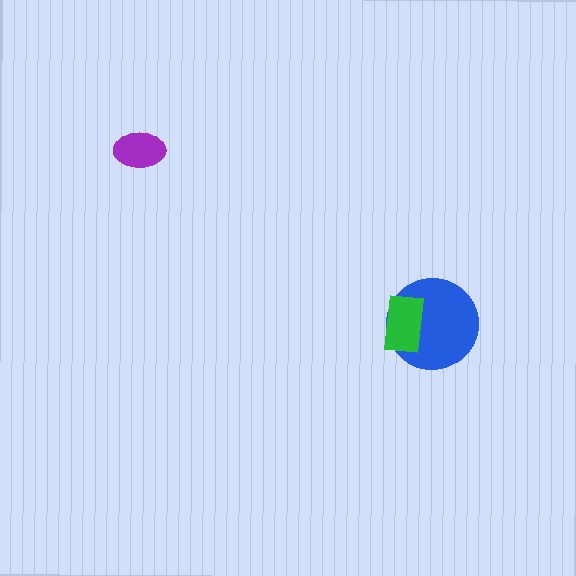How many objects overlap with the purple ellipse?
0 objects overlap with the purple ellipse.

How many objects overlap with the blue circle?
1 object overlaps with the blue circle.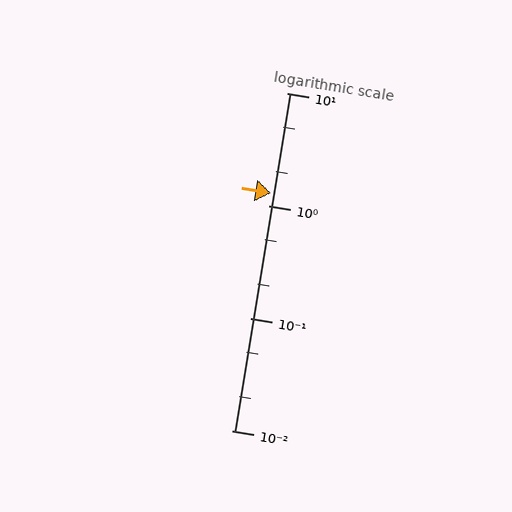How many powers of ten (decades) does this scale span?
The scale spans 3 decades, from 0.01 to 10.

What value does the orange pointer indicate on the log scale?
The pointer indicates approximately 1.3.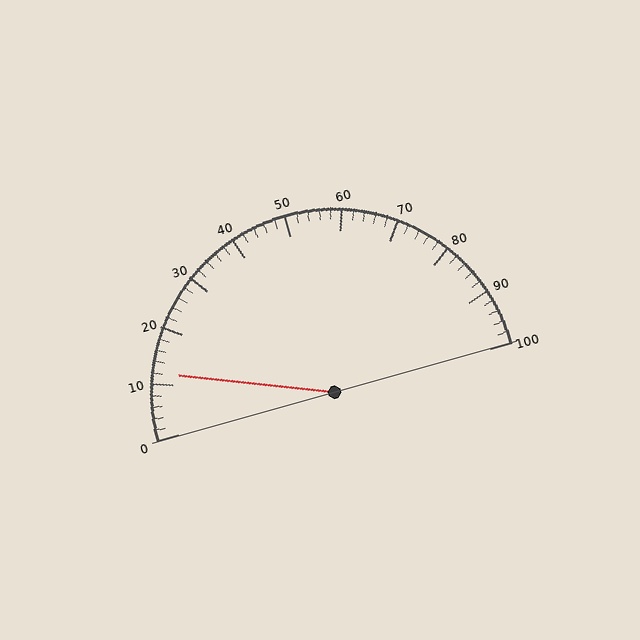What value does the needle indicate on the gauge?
The needle indicates approximately 12.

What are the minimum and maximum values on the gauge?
The gauge ranges from 0 to 100.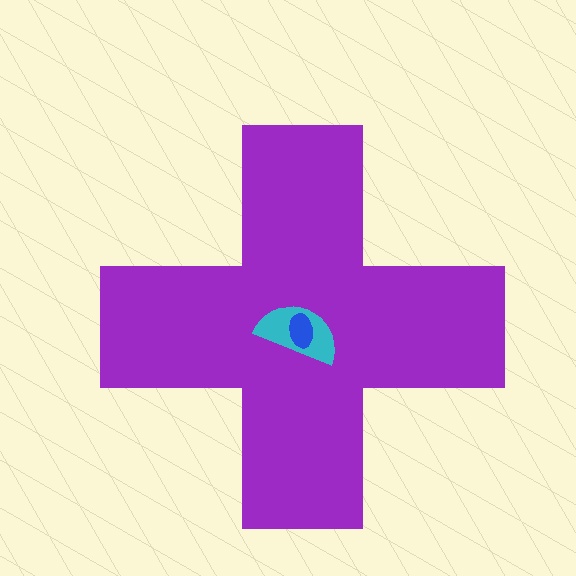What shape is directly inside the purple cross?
The cyan semicircle.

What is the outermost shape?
The purple cross.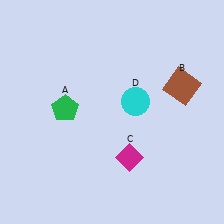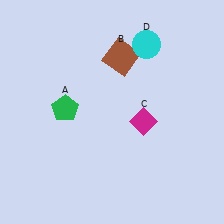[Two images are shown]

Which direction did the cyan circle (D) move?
The cyan circle (D) moved up.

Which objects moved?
The objects that moved are: the brown square (B), the magenta diamond (C), the cyan circle (D).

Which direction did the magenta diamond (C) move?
The magenta diamond (C) moved up.